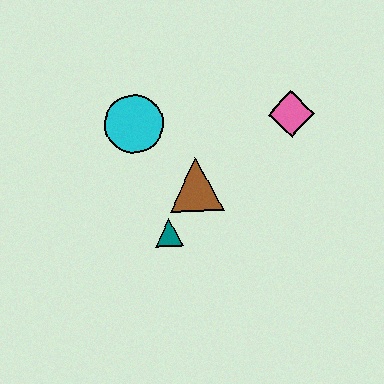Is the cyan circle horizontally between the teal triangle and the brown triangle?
No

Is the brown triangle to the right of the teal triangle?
Yes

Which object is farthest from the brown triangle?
The pink diamond is farthest from the brown triangle.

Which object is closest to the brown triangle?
The teal triangle is closest to the brown triangle.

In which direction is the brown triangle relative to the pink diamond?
The brown triangle is to the left of the pink diamond.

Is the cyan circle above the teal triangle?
Yes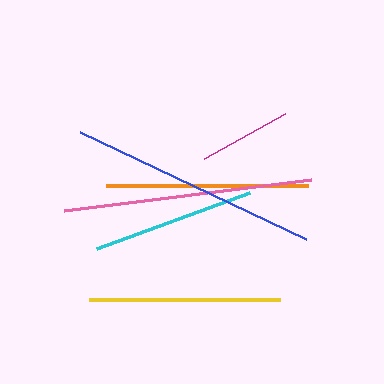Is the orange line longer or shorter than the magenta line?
The orange line is longer than the magenta line.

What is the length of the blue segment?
The blue segment is approximately 250 pixels long.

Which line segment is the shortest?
The magenta line is the shortest at approximately 93 pixels.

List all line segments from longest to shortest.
From longest to shortest: blue, pink, orange, yellow, cyan, magenta.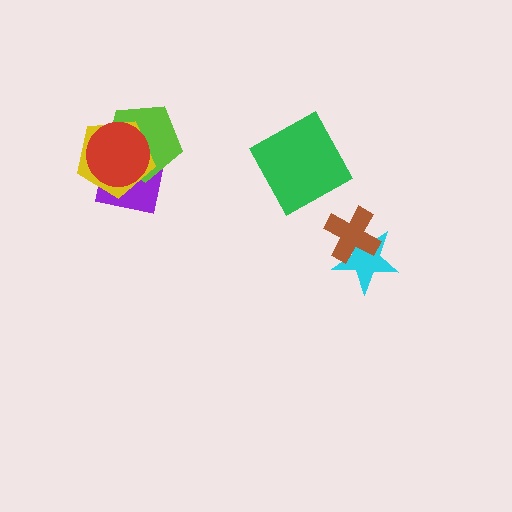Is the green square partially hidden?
No, no other shape covers it.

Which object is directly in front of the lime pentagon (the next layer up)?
The yellow pentagon is directly in front of the lime pentagon.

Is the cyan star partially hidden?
Yes, it is partially covered by another shape.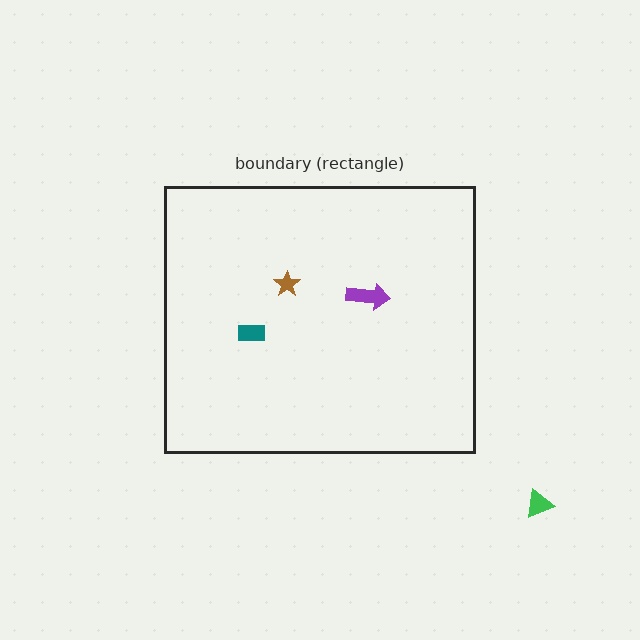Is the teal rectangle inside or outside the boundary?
Inside.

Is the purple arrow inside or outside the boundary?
Inside.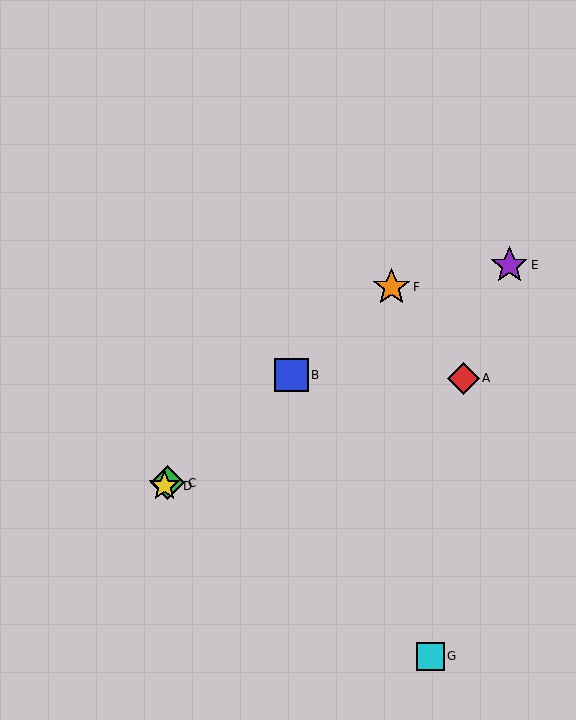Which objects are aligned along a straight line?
Objects B, C, D, F are aligned along a straight line.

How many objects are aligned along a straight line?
4 objects (B, C, D, F) are aligned along a straight line.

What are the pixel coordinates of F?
Object F is at (392, 287).